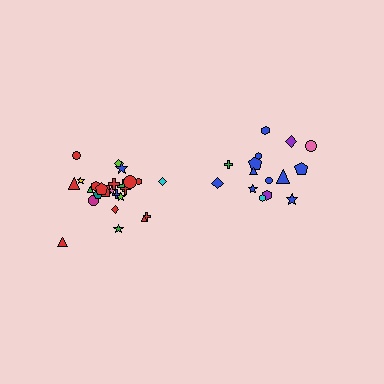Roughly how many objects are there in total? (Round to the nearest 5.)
Roughly 40 objects in total.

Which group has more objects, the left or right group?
The left group.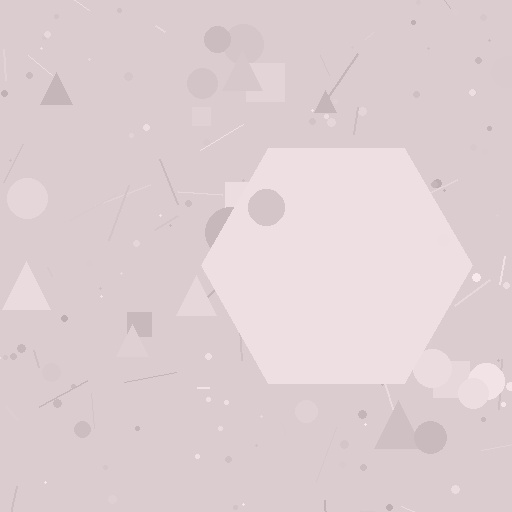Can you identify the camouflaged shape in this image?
The camouflaged shape is a hexagon.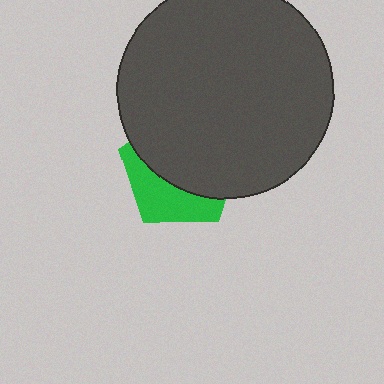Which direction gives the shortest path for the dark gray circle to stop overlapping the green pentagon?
Moving up gives the shortest separation.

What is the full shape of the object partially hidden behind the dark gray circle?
The partially hidden object is a green pentagon.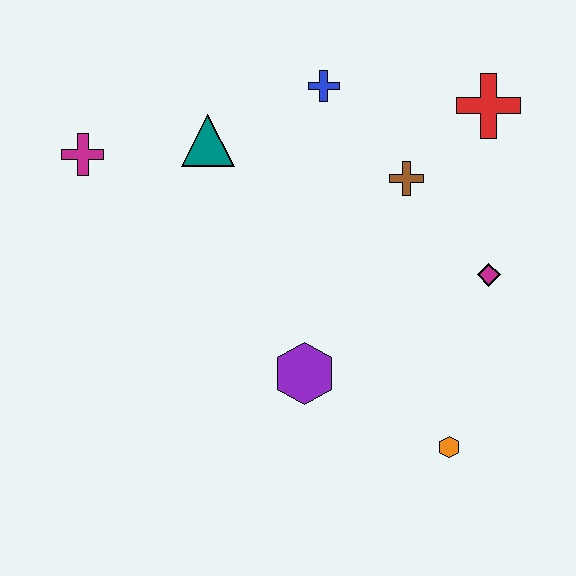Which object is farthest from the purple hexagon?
The red cross is farthest from the purple hexagon.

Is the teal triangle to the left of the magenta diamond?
Yes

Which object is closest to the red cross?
The brown cross is closest to the red cross.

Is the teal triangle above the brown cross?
Yes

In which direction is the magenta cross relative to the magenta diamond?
The magenta cross is to the left of the magenta diamond.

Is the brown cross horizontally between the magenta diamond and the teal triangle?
Yes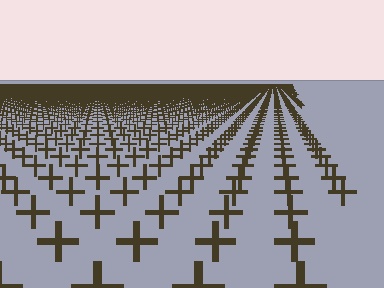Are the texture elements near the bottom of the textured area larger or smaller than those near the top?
Larger. Near the bottom, elements are closer to the viewer and appear at a bigger on-screen size.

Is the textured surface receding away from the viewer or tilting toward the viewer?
The surface is receding away from the viewer. Texture elements get smaller and denser toward the top.